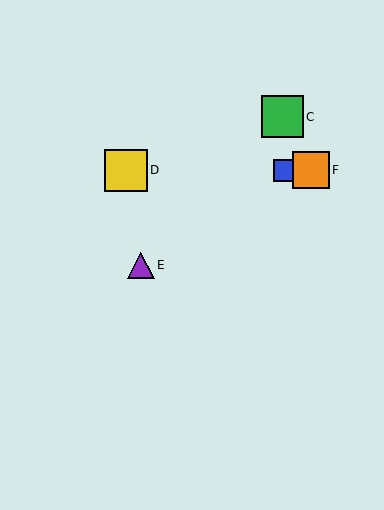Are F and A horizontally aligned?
Yes, both are at y≈170.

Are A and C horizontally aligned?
No, A is at y≈170 and C is at y≈117.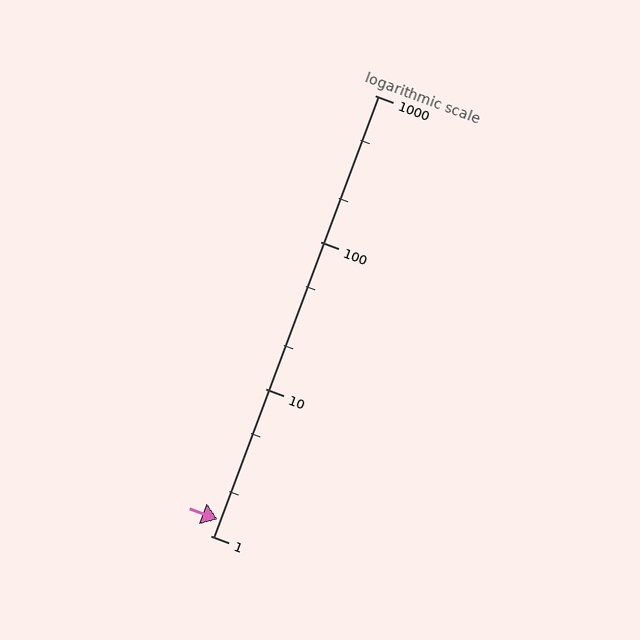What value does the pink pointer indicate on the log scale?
The pointer indicates approximately 1.3.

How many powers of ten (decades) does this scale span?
The scale spans 3 decades, from 1 to 1000.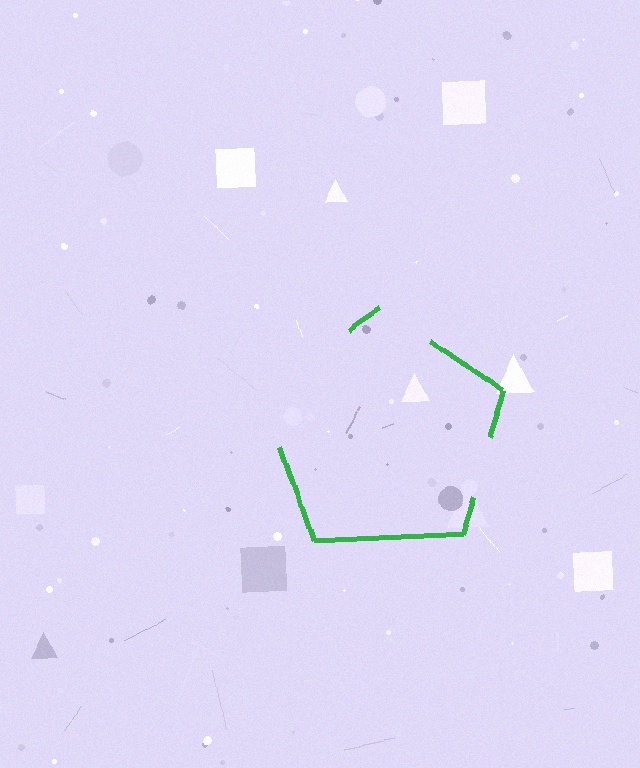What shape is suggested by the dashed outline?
The dashed outline suggests a pentagon.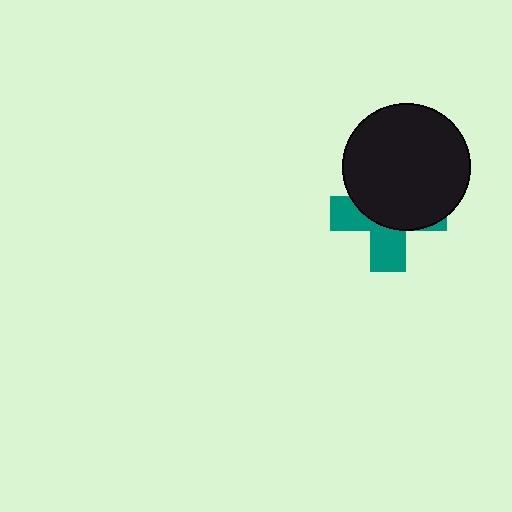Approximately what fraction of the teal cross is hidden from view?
Roughly 58% of the teal cross is hidden behind the black circle.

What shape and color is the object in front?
The object in front is a black circle.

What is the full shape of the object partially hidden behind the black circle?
The partially hidden object is a teal cross.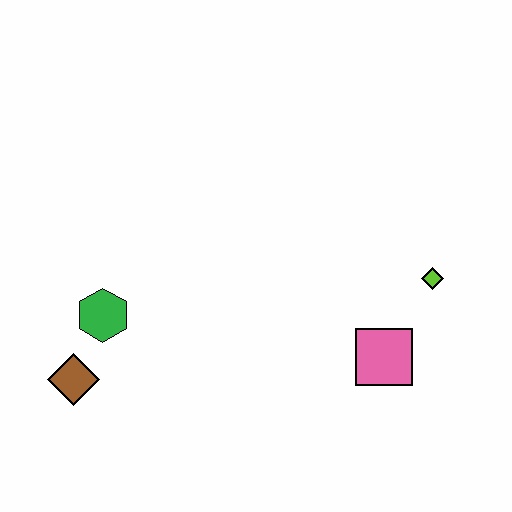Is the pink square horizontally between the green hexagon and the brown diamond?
No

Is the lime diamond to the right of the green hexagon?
Yes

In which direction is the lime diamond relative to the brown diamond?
The lime diamond is to the right of the brown diamond.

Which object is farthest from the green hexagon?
The lime diamond is farthest from the green hexagon.